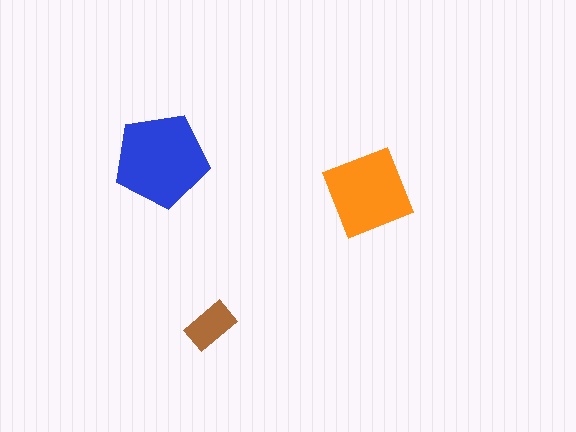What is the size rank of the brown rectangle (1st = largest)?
3rd.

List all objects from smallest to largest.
The brown rectangle, the orange diamond, the blue pentagon.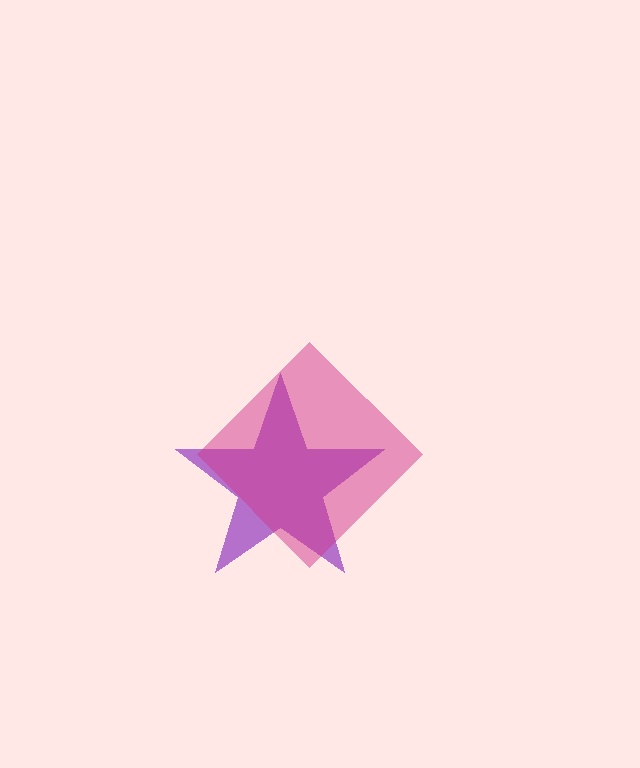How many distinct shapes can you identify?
There are 2 distinct shapes: a purple star, a magenta diamond.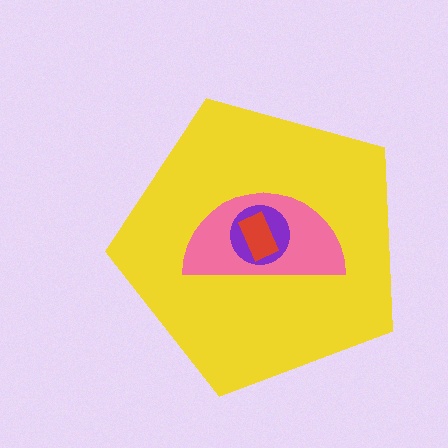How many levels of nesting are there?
4.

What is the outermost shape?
The yellow pentagon.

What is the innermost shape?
The red rectangle.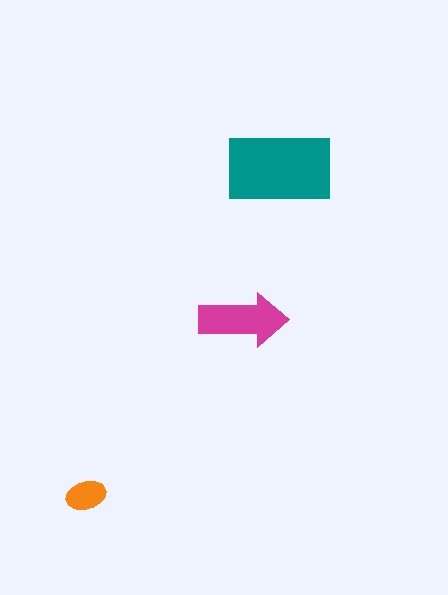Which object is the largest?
The teal rectangle.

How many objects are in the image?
There are 3 objects in the image.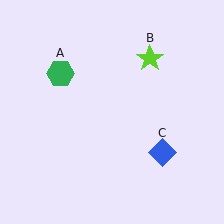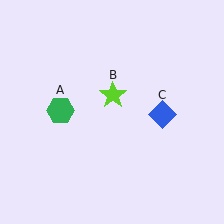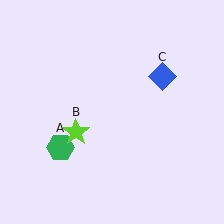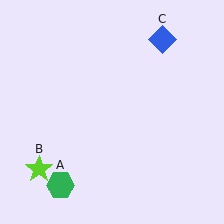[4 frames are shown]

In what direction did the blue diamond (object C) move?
The blue diamond (object C) moved up.